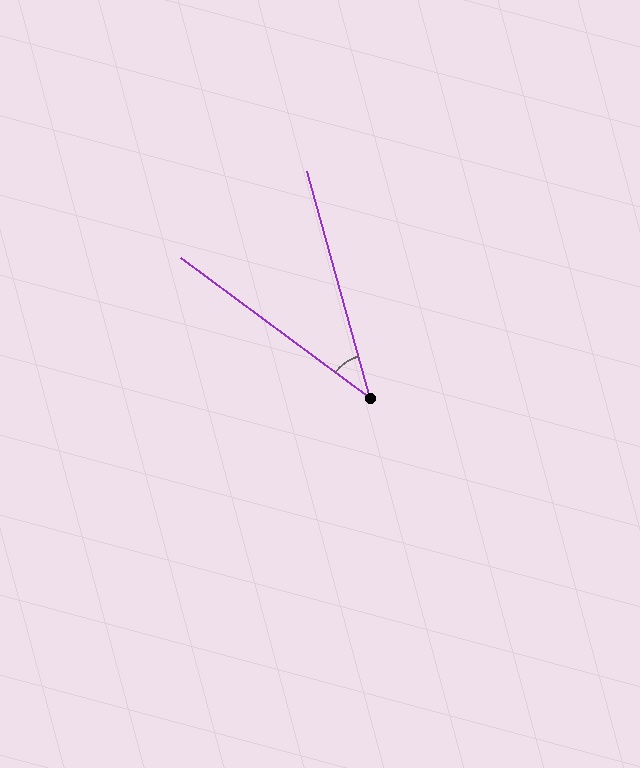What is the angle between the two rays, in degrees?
Approximately 38 degrees.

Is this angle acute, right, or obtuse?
It is acute.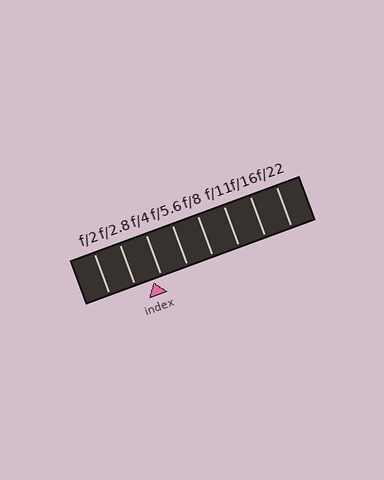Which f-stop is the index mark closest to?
The index mark is closest to f/4.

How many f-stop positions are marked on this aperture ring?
There are 8 f-stop positions marked.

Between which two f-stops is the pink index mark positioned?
The index mark is between f/2.8 and f/4.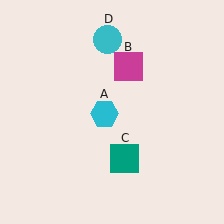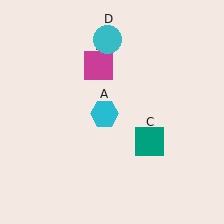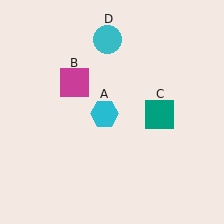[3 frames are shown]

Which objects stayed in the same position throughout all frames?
Cyan hexagon (object A) and cyan circle (object D) remained stationary.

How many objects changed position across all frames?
2 objects changed position: magenta square (object B), teal square (object C).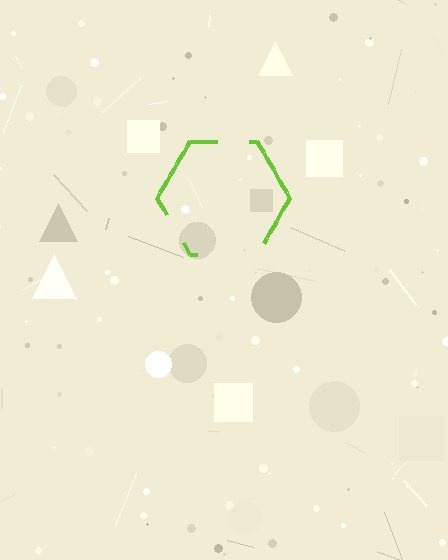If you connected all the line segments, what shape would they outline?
They would outline a hexagon.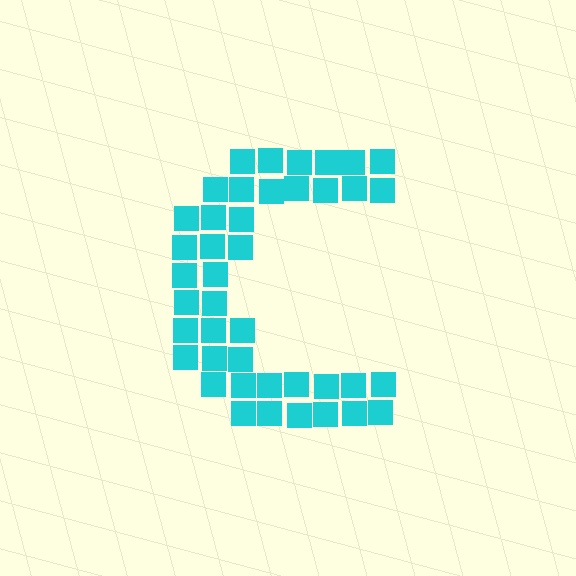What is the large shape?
The large shape is the letter C.